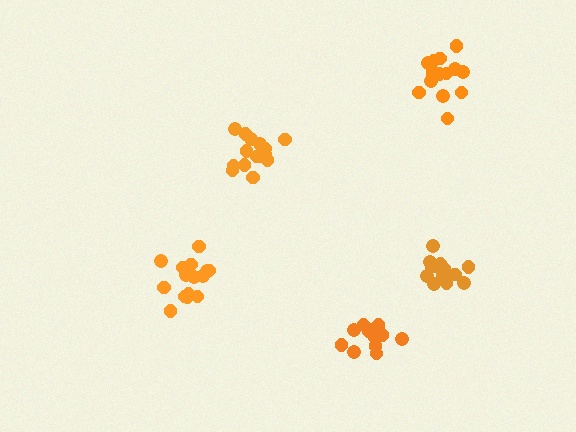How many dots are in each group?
Group 1: 15 dots, Group 2: 15 dots, Group 3: 15 dots, Group 4: 15 dots, Group 5: 15 dots (75 total).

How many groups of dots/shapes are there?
There are 5 groups.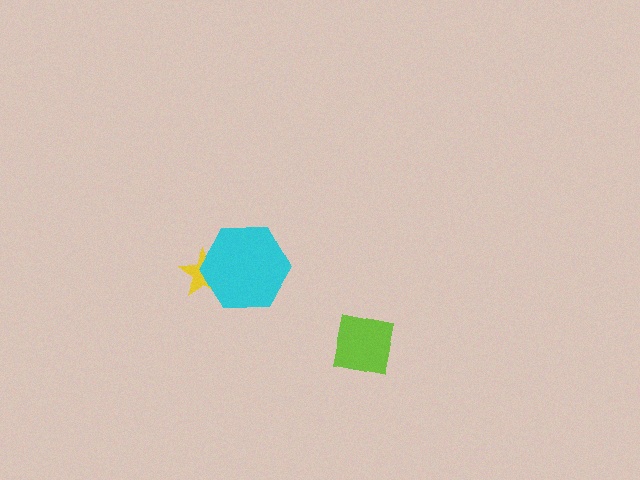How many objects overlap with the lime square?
0 objects overlap with the lime square.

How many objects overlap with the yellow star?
1 object overlaps with the yellow star.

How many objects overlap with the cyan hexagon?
1 object overlaps with the cyan hexagon.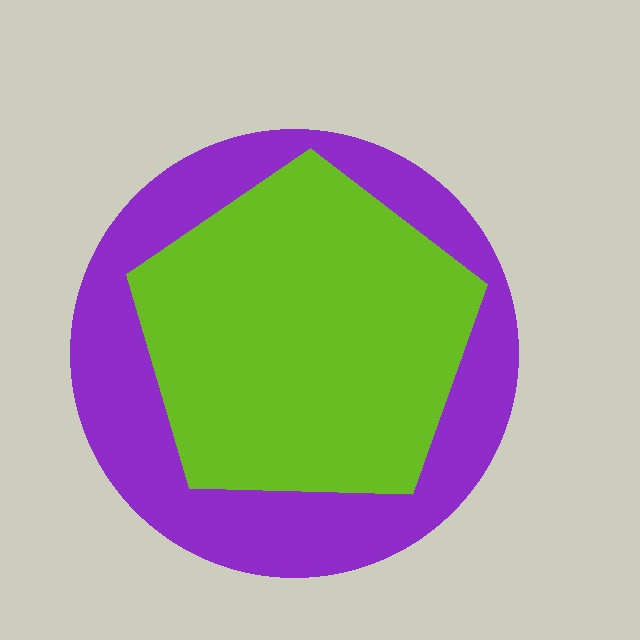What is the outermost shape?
The purple circle.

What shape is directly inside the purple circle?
The lime pentagon.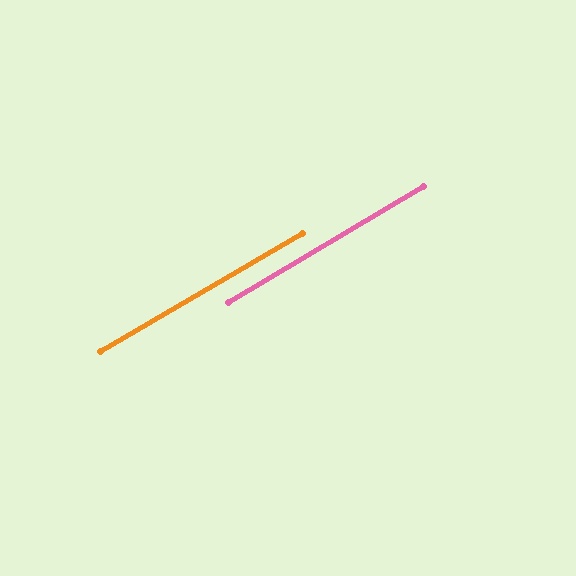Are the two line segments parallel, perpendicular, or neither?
Parallel — their directions differ by only 0.5°.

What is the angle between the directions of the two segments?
Approximately 1 degree.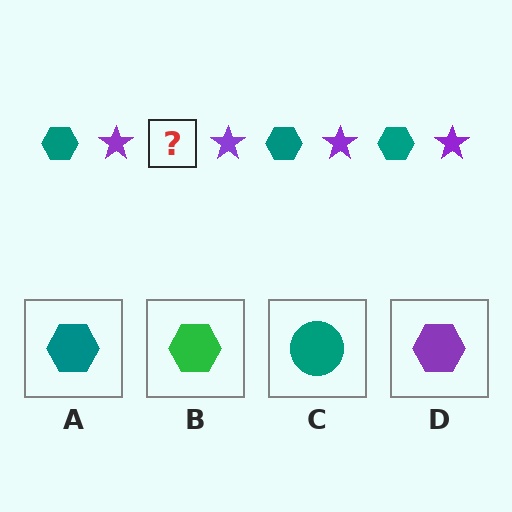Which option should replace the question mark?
Option A.